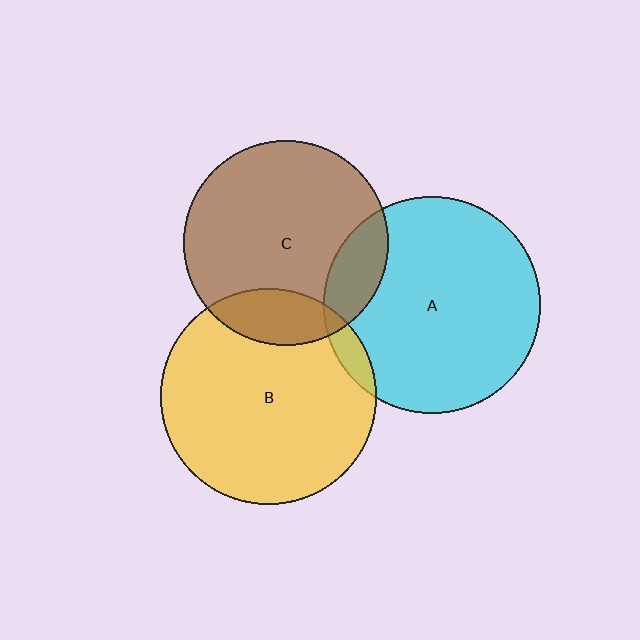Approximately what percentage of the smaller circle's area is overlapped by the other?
Approximately 15%.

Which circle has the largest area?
Circle A (cyan).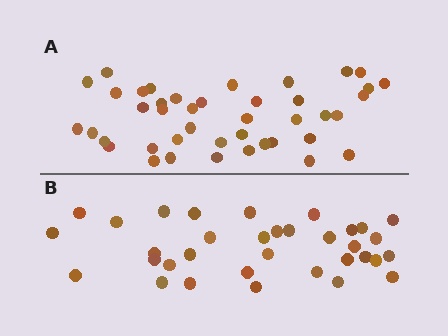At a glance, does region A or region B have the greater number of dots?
Region A (the top region) has more dots.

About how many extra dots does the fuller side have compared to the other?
Region A has roughly 8 or so more dots than region B.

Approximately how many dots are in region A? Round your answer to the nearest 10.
About 40 dots. (The exact count is 42, which rounds to 40.)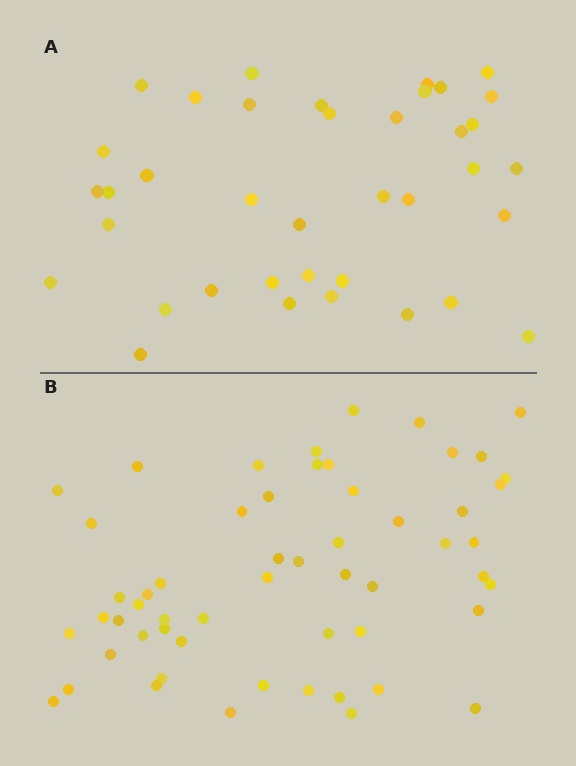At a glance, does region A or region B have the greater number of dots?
Region B (the bottom region) has more dots.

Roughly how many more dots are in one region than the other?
Region B has approximately 20 more dots than region A.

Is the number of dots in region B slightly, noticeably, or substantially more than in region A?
Region B has substantially more. The ratio is roughly 1.5 to 1.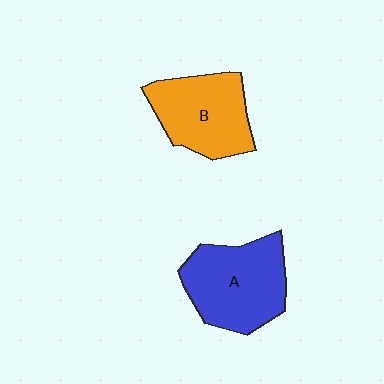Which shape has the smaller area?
Shape B (orange).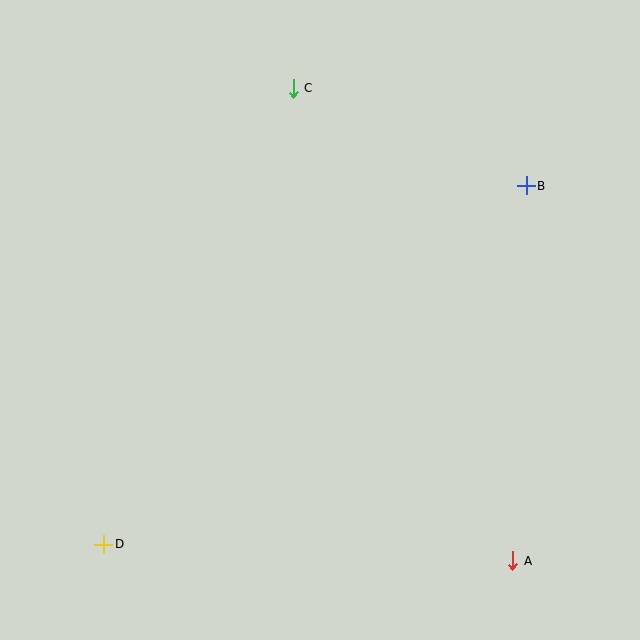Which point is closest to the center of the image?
Point C at (293, 88) is closest to the center.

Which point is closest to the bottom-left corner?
Point D is closest to the bottom-left corner.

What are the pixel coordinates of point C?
Point C is at (293, 88).